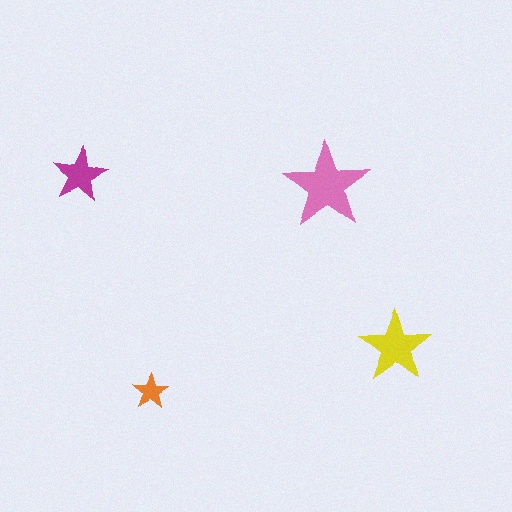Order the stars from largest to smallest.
the pink one, the yellow one, the magenta one, the orange one.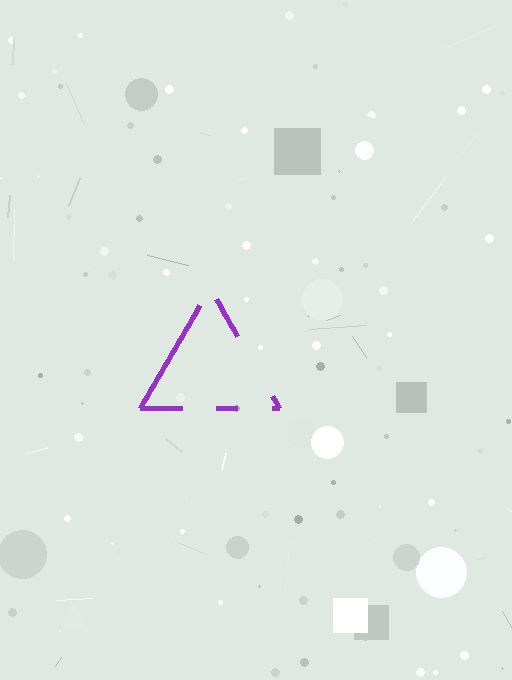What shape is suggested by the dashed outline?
The dashed outline suggests a triangle.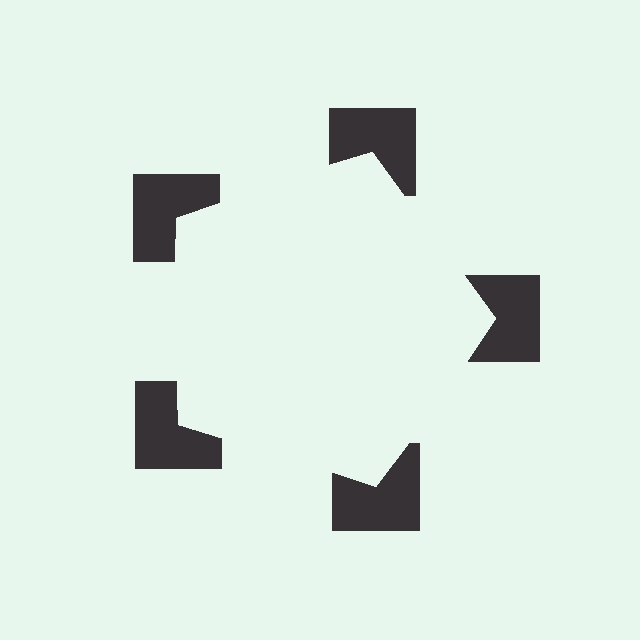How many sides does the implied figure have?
5 sides.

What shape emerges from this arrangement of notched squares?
An illusory pentagon — its edges are inferred from the aligned wedge cuts in the notched squares, not physically drawn.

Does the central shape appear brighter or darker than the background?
It typically appears slightly brighter than the background, even though no actual brightness change is drawn.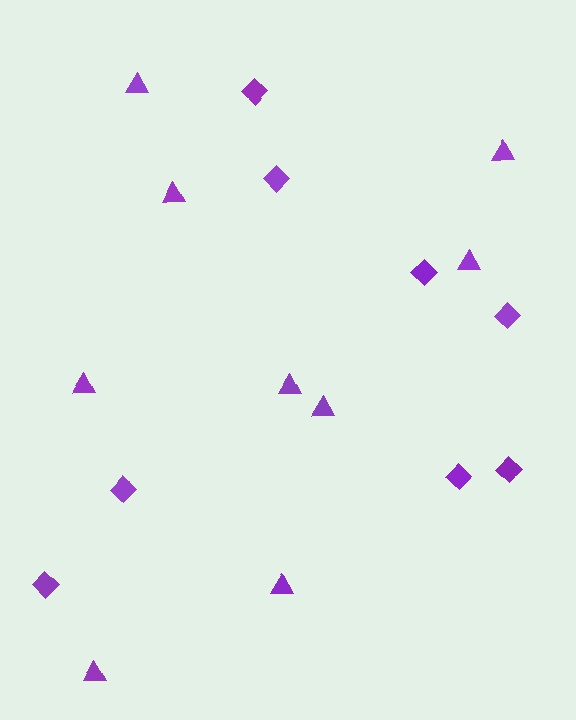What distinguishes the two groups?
There are 2 groups: one group of diamonds (8) and one group of triangles (9).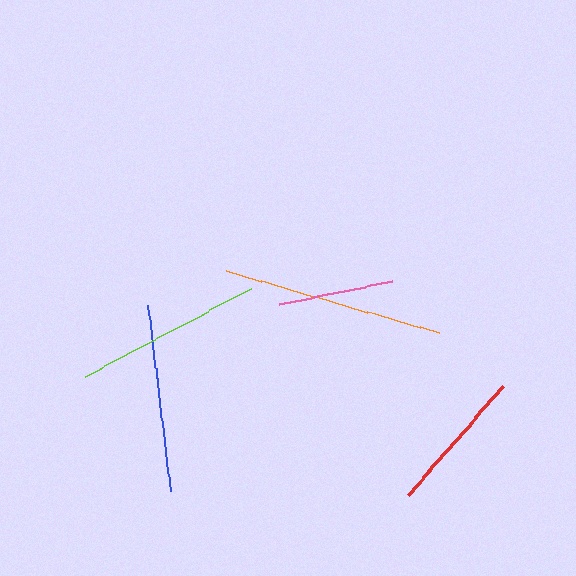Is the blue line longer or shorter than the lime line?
The blue line is longer than the lime line.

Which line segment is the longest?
The orange line is the longest at approximately 222 pixels.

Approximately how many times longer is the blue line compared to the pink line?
The blue line is approximately 1.6 times the length of the pink line.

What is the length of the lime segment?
The lime segment is approximately 188 pixels long.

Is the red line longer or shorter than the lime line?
The lime line is longer than the red line.